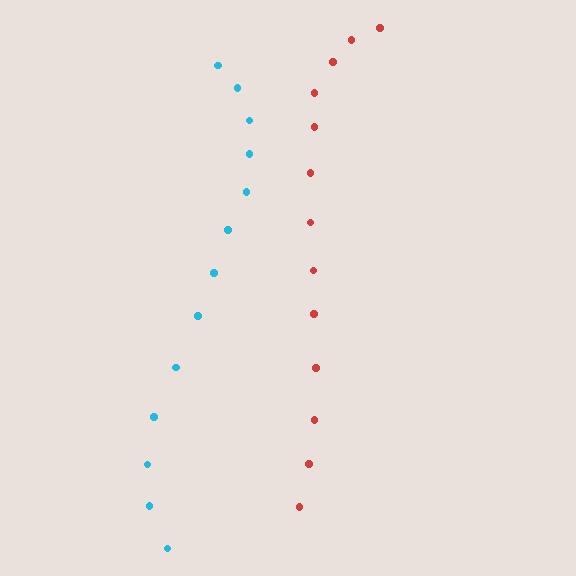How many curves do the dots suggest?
There are 2 distinct paths.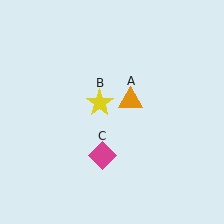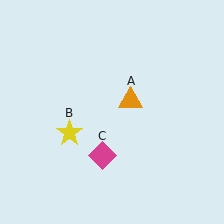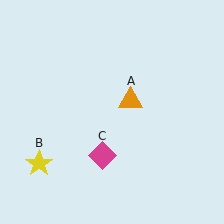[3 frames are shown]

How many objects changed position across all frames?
1 object changed position: yellow star (object B).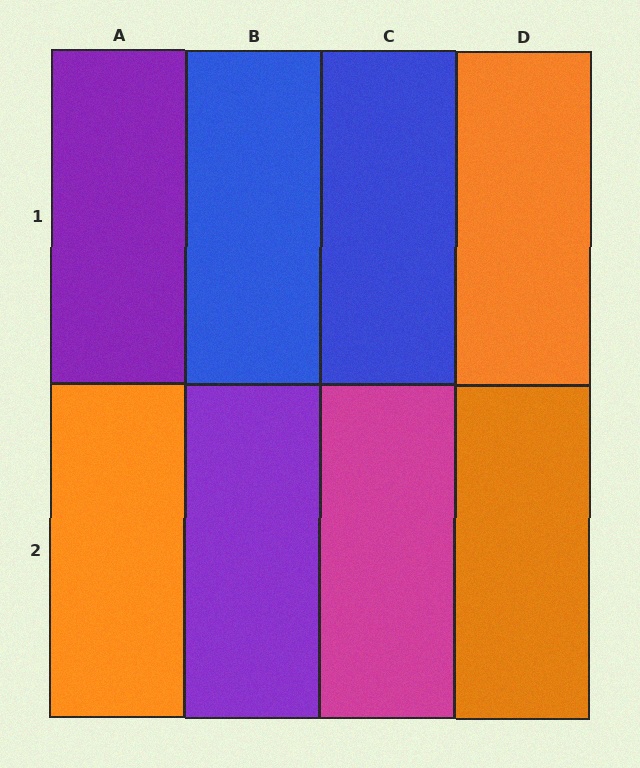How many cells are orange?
3 cells are orange.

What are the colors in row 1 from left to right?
Purple, blue, blue, orange.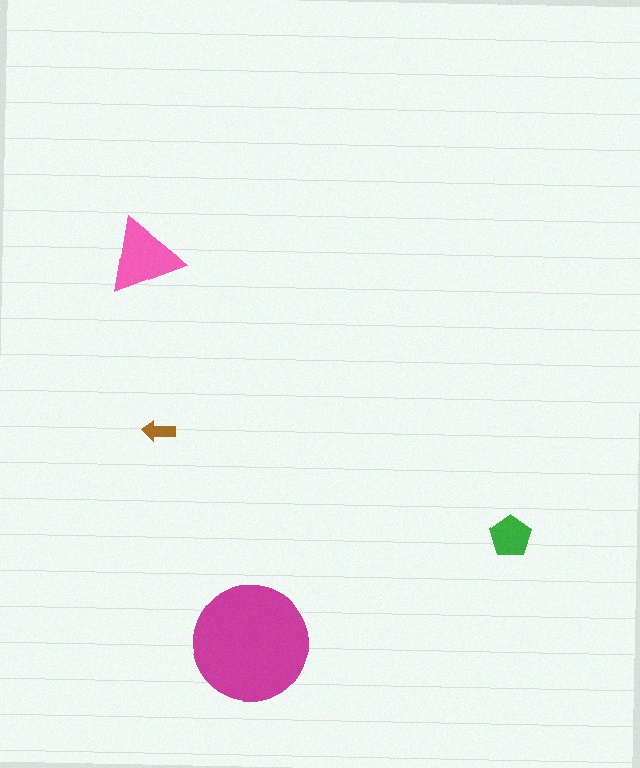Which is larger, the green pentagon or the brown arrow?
The green pentagon.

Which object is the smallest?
The brown arrow.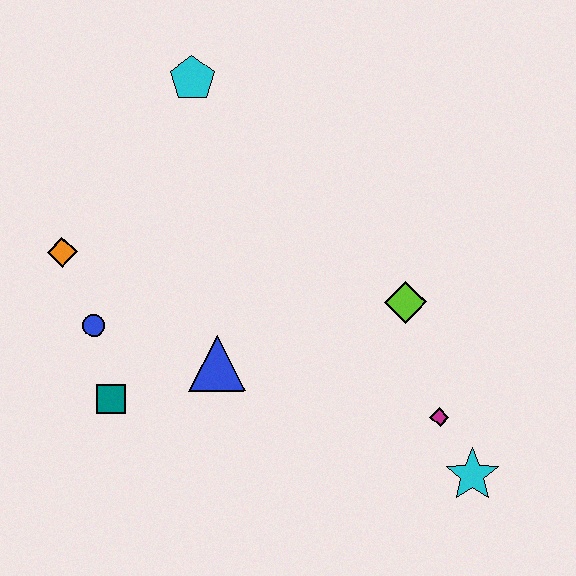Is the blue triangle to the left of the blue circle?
No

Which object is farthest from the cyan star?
The cyan pentagon is farthest from the cyan star.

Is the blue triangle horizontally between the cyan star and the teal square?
Yes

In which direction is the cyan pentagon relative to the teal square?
The cyan pentagon is above the teal square.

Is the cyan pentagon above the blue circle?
Yes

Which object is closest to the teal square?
The blue circle is closest to the teal square.